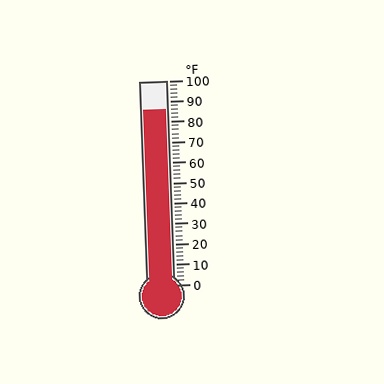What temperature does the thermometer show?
The thermometer shows approximately 86°F.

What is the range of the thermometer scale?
The thermometer scale ranges from 0°F to 100°F.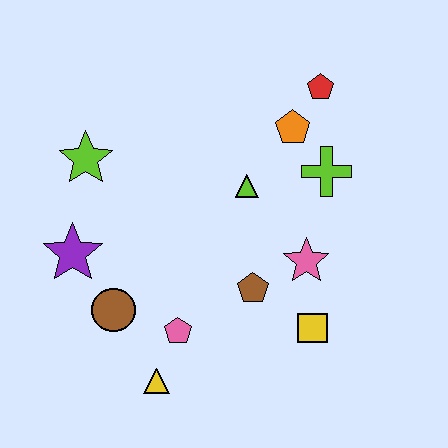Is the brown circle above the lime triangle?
No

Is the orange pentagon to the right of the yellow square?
No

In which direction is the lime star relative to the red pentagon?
The lime star is to the left of the red pentagon.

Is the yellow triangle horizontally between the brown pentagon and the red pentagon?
No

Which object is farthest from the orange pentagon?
The yellow triangle is farthest from the orange pentagon.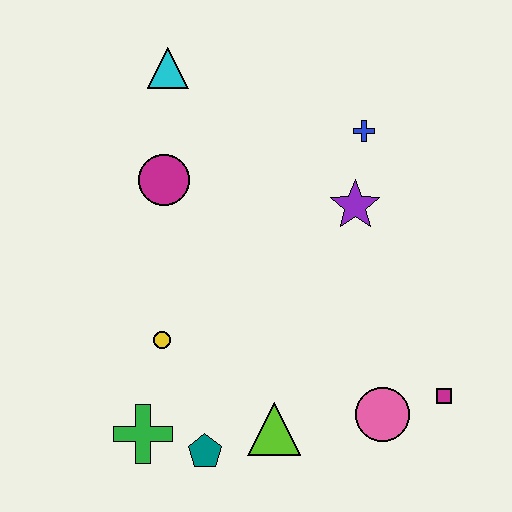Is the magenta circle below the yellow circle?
No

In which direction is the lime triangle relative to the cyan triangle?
The lime triangle is below the cyan triangle.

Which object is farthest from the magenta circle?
The magenta square is farthest from the magenta circle.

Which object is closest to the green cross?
The teal pentagon is closest to the green cross.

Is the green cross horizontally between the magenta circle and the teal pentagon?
No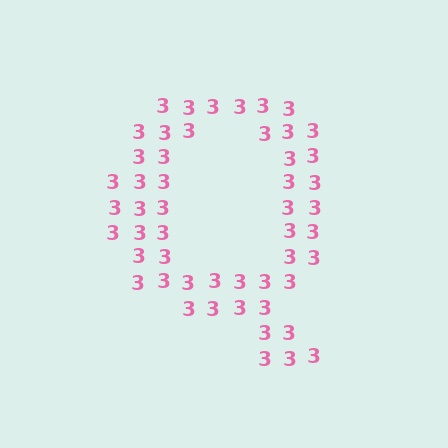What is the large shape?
The large shape is the letter Q.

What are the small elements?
The small elements are digit 3's.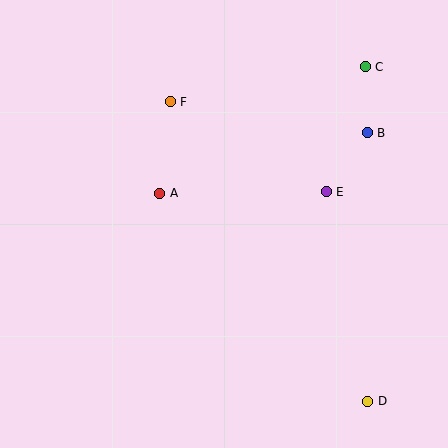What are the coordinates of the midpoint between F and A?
The midpoint between F and A is at (165, 148).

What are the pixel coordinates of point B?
Point B is at (367, 133).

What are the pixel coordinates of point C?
Point C is at (365, 67).